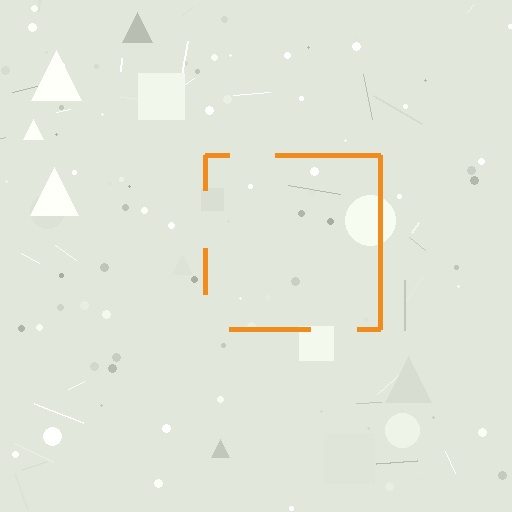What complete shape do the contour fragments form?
The contour fragments form a square.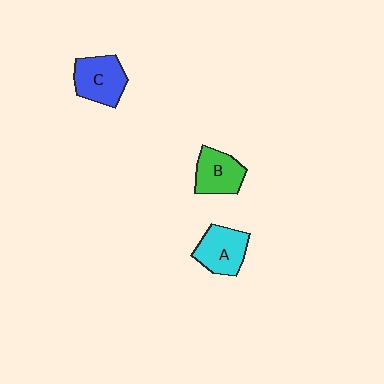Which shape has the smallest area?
Shape B (green).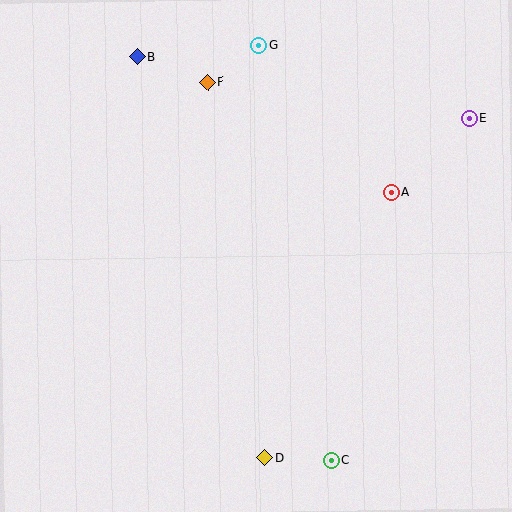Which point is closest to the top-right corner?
Point E is closest to the top-right corner.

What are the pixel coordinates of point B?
Point B is at (137, 57).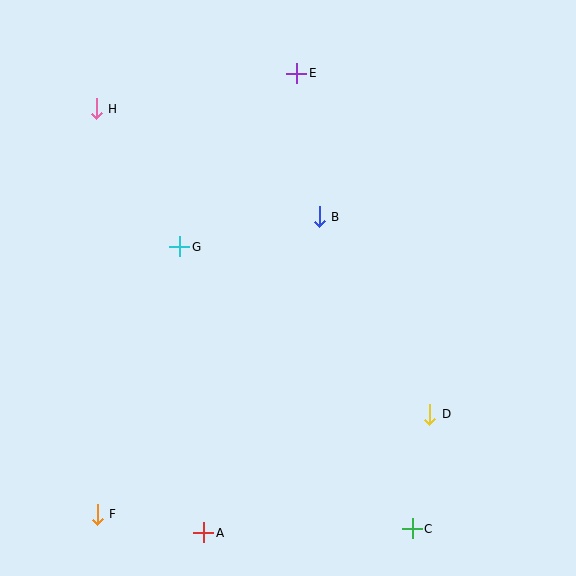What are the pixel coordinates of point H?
Point H is at (96, 109).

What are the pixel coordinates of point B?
Point B is at (319, 217).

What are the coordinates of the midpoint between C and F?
The midpoint between C and F is at (255, 521).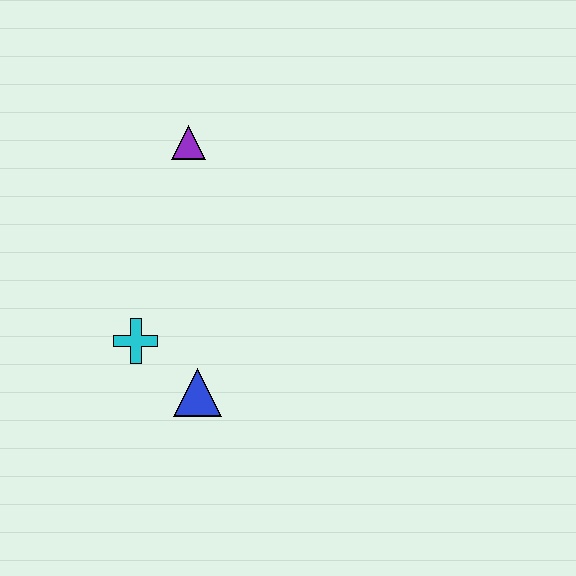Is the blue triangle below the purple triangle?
Yes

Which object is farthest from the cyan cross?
The purple triangle is farthest from the cyan cross.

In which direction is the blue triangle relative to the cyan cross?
The blue triangle is to the right of the cyan cross.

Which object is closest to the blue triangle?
The cyan cross is closest to the blue triangle.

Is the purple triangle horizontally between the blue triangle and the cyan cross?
Yes